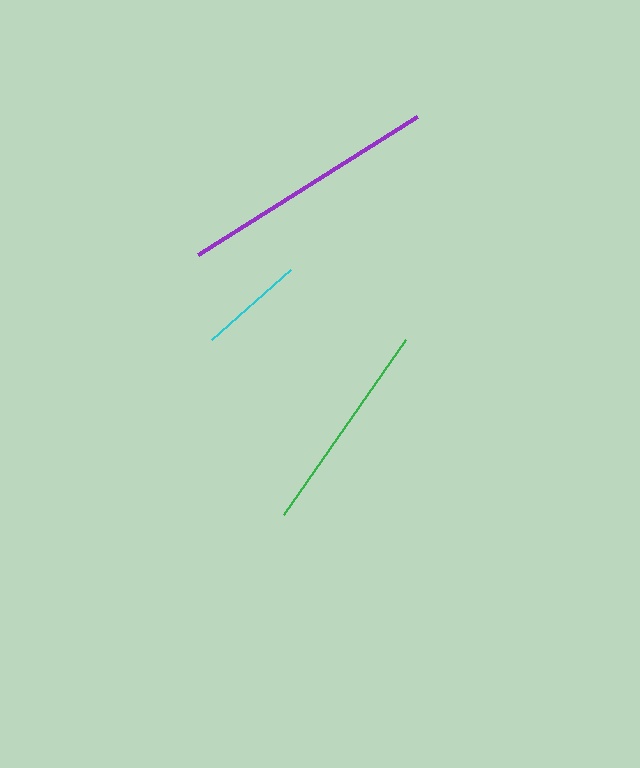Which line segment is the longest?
The purple line is the longest at approximately 259 pixels.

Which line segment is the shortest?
The cyan line is the shortest at approximately 106 pixels.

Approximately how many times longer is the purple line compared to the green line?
The purple line is approximately 1.2 times the length of the green line.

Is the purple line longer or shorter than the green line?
The purple line is longer than the green line.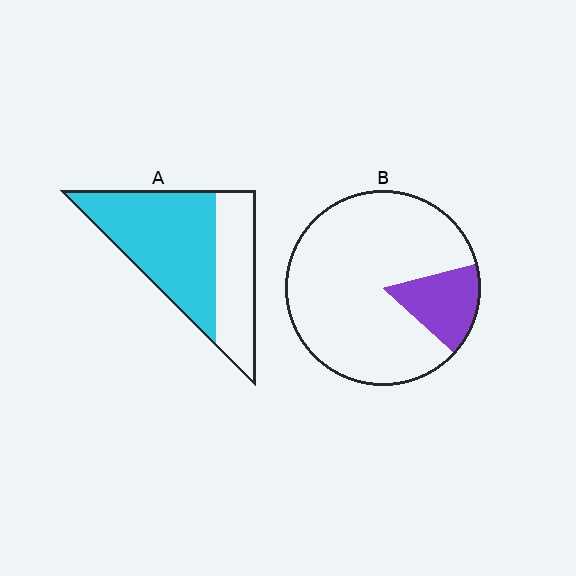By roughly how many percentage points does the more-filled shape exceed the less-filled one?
By roughly 45 percentage points (A over B).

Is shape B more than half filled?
No.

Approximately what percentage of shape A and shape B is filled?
A is approximately 65% and B is approximately 15%.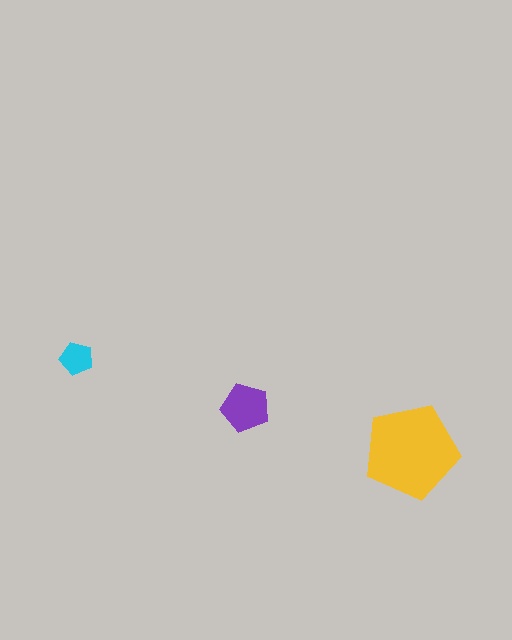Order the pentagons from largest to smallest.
the yellow one, the purple one, the cyan one.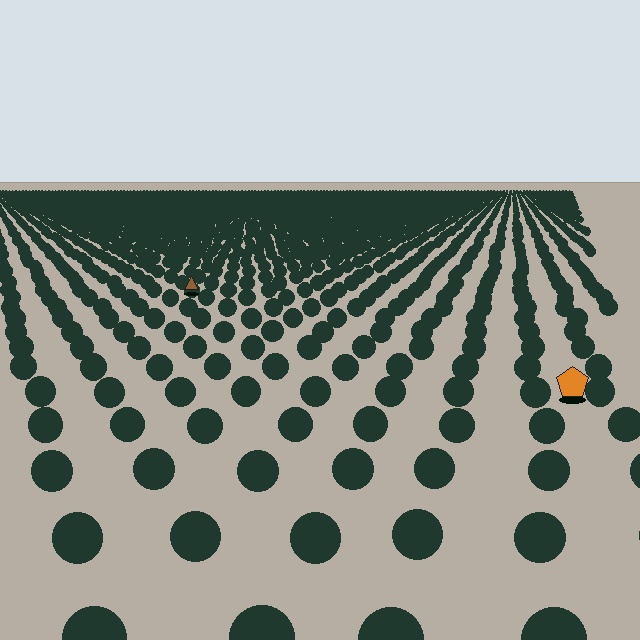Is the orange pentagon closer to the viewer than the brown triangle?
Yes. The orange pentagon is closer — you can tell from the texture gradient: the ground texture is coarser near it.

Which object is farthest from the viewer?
The brown triangle is farthest from the viewer. It appears smaller and the ground texture around it is denser.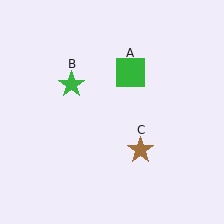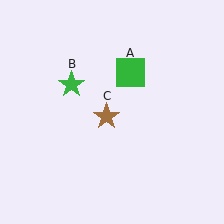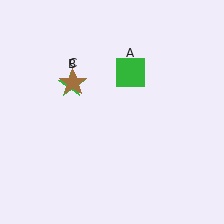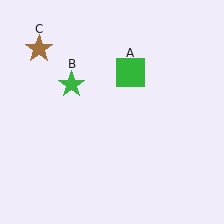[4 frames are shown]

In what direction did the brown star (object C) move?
The brown star (object C) moved up and to the left.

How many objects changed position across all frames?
1 object changed position: brown star (object C).